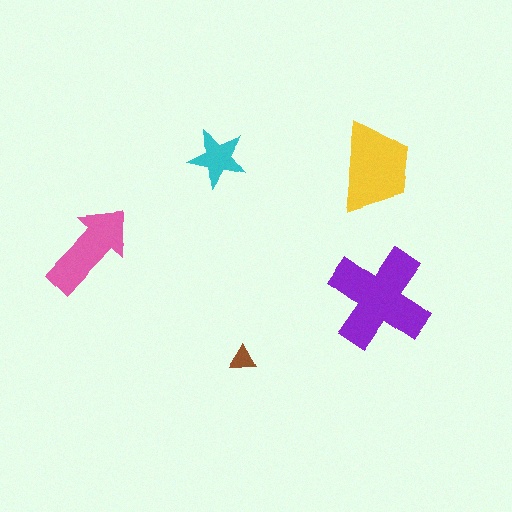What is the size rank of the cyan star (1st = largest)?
4th.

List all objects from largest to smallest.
The purple cross, the yellow trapezoid, the pink arrow, the cyan star, the brown triangle.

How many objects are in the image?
There are 5 objects in the image.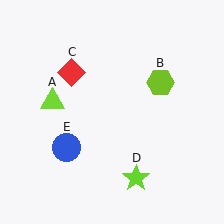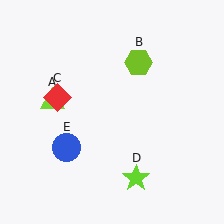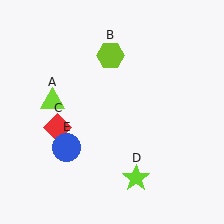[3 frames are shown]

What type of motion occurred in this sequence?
The lime hexagon (object B), red diamond (object C) rotated counterclockwise around the center of the scene.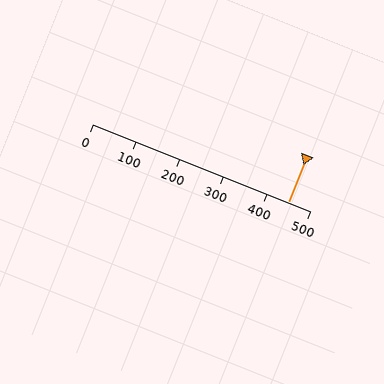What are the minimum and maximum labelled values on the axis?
The axis runs from 0 to 500.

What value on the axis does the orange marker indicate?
The marker indicates approximately 450.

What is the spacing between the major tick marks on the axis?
The major ticks are spaced 100 apart.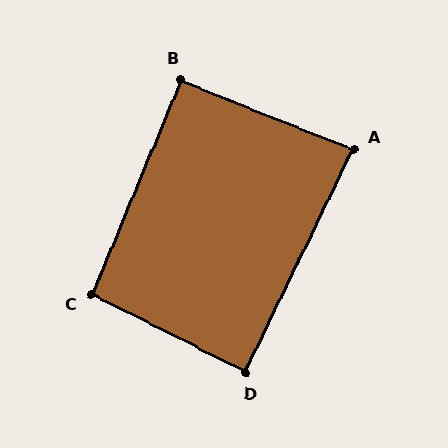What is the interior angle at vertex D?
Approximately 89 degrees (approximately right).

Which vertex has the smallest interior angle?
A, at approximately 86 degrees.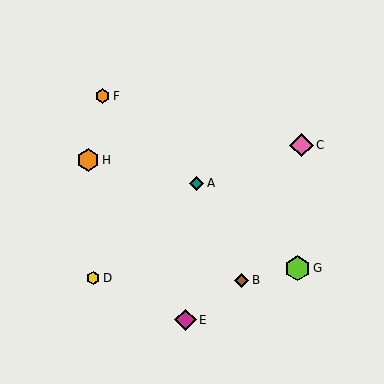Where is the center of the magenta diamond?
The center of the magenta diamond is at (185, 320).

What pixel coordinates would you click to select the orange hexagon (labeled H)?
Click at (88, 160) to select the orange hexagon H.